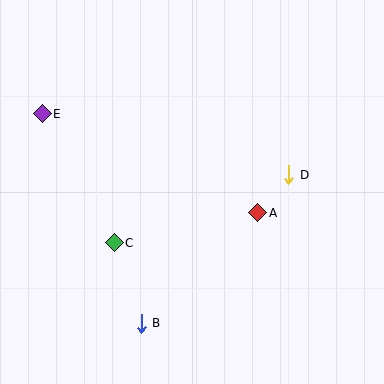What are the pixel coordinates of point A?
Point A is at (258, 213).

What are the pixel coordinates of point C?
Point C is at (114, 243).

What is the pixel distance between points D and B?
The distance between D and B is 210 pixels.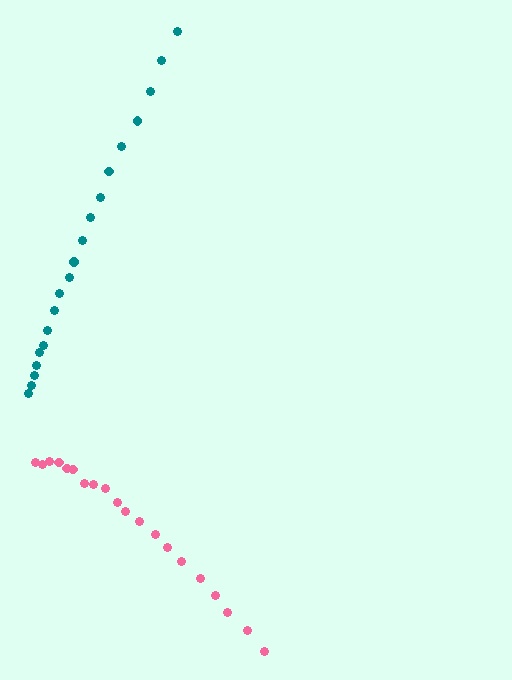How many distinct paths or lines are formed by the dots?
There are 2 distinct paths.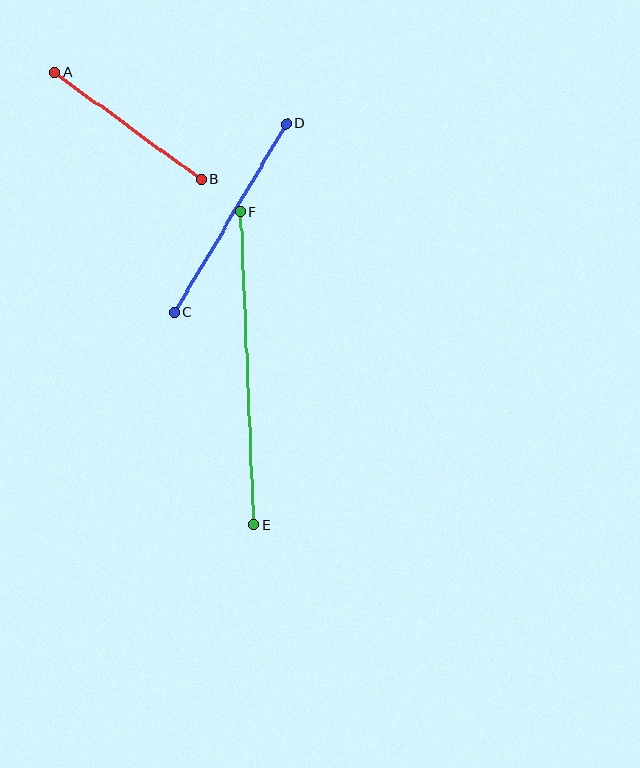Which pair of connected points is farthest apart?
Points E and F are farthest apart.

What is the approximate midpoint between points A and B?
The midpoint is at approximately (128, 126) pixels.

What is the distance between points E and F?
The distance is approximately 313 pixels.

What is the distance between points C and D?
The distance is approximately 219 pixels.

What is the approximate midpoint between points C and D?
The midpoint is at approximately (230, 218) pixels.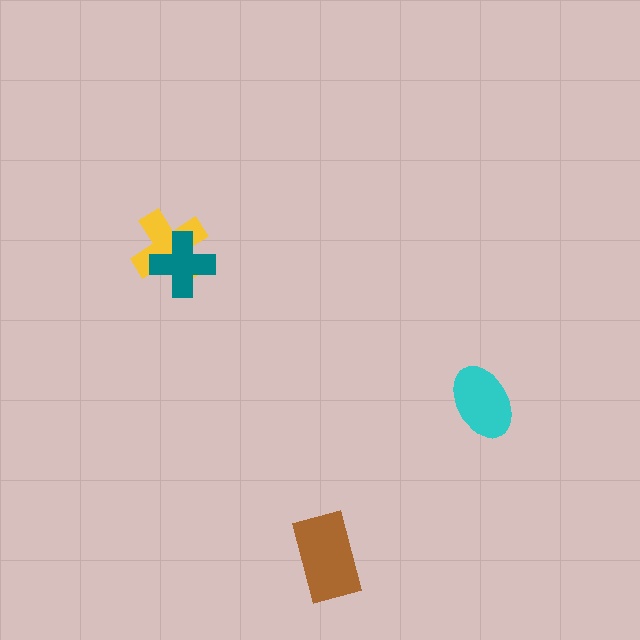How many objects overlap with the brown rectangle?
0 objects overlap with the brown rectangle.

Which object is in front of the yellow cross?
The teal cross is in front of the yellow cross.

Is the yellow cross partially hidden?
Yes, it is partially covered by another shape.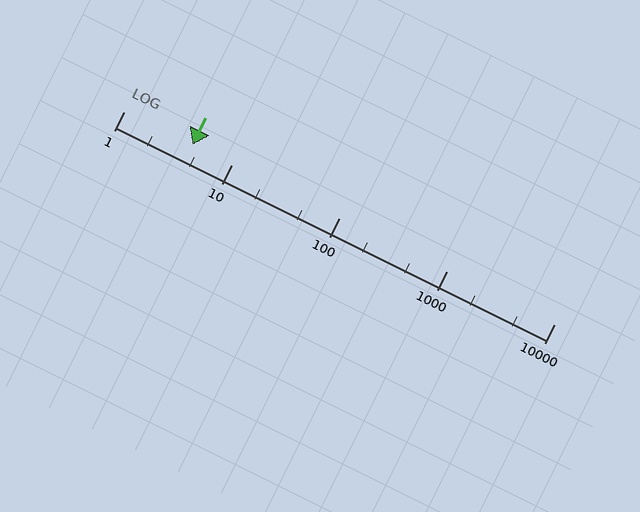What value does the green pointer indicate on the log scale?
The pointer indicates approximately 4.3.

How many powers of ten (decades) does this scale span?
The scale spans 4 decades, from 1 to 10000.